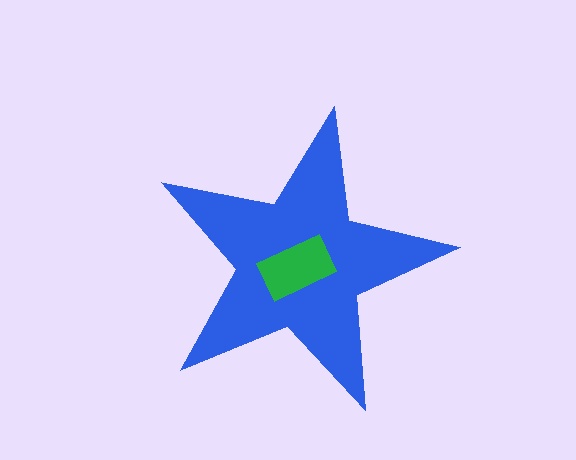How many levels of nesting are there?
2.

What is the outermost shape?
The blue star.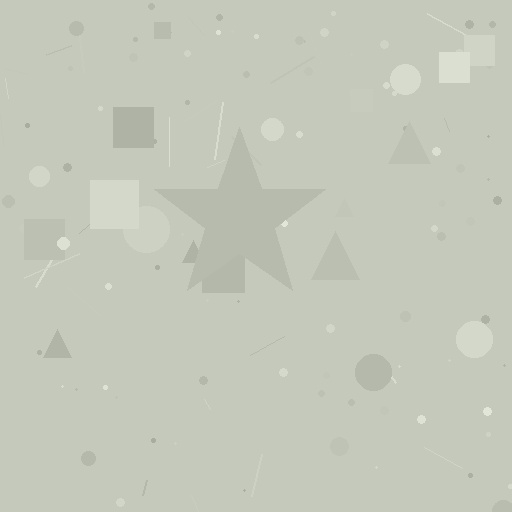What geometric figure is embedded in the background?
A star is embedded in the background.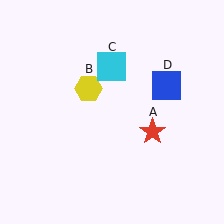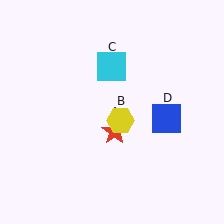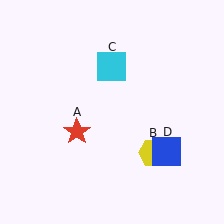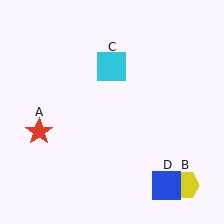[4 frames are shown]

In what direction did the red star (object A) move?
The red star (object A) moved left.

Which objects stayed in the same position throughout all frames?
Cyan square (object C) remained stationary.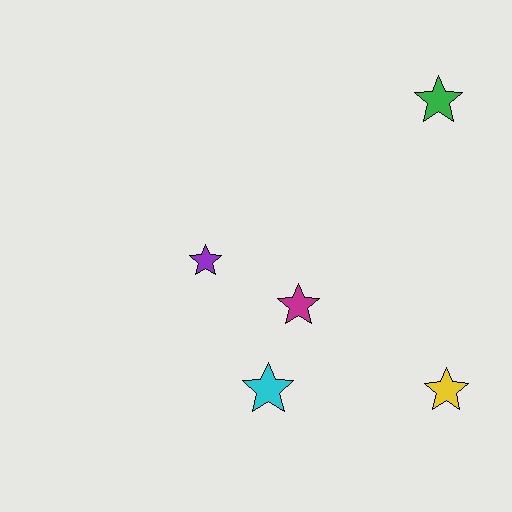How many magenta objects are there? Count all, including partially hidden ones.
There is 1 magenta object.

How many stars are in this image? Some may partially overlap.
There are 5 stars.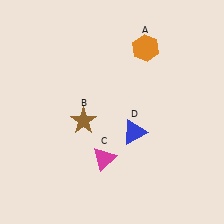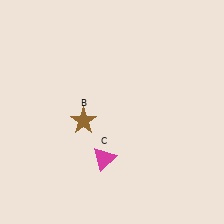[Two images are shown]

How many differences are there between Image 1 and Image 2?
There are 2 differences between the two images.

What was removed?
The blue triangle (D), the orange hexagon (A) were removed in Image 2.